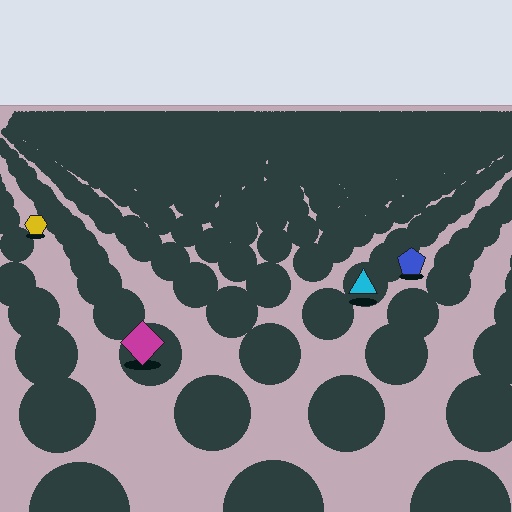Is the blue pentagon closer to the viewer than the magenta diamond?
No. The magenta diamond is closer — you can tell from the texture gradient: the ground texture is coarser near it.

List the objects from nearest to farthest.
From nearest to farthest: the magenta diamond, the cyan triangle, the blue pentagon, the yellow hexagon.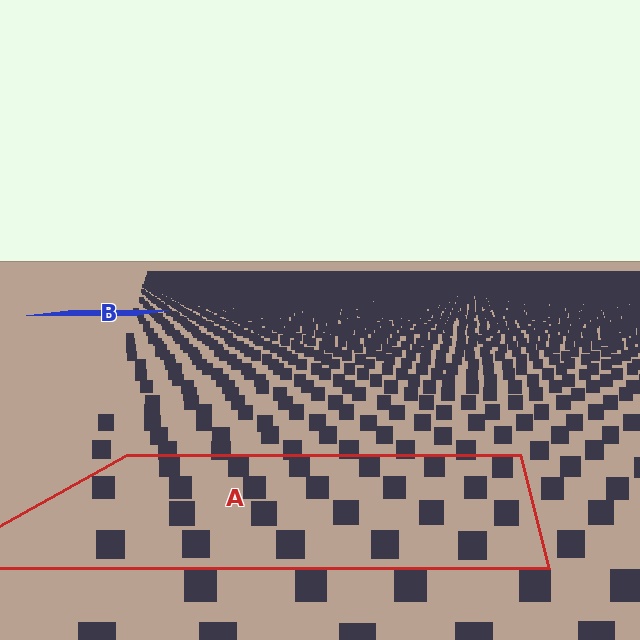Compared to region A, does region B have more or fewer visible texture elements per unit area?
Region B has more texture elements per unit area — they are packed more densely because it is farther away.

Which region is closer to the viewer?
Region A is closer. The texture elements there are larger and more spread out.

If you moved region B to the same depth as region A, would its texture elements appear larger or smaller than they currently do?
They would appear larger. At a closer depth, the same texture elements are projected at a bigger on-screen size.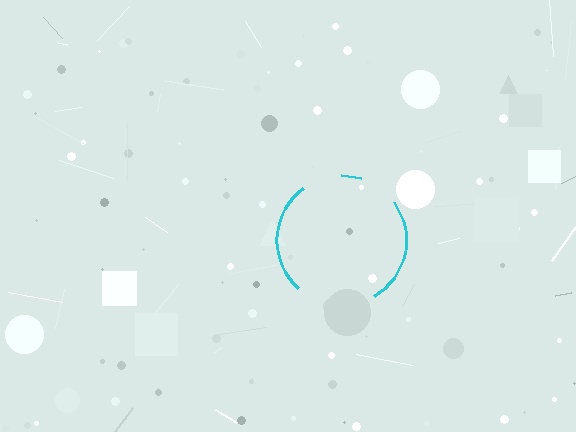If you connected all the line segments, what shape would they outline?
They would outline a circle.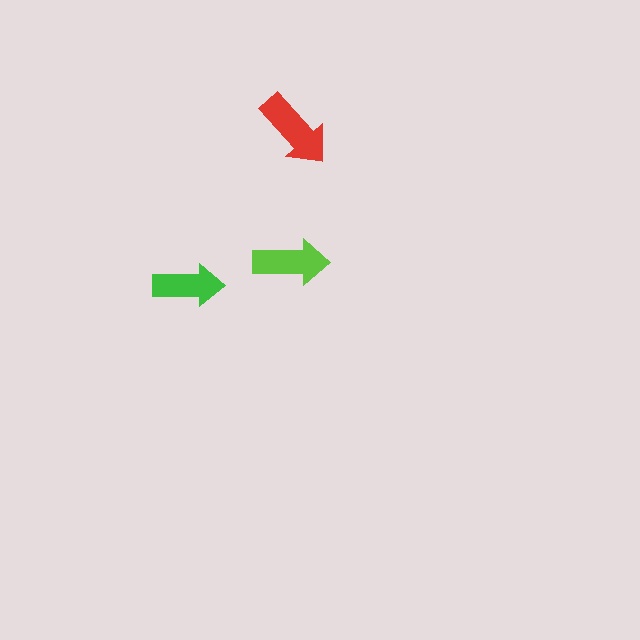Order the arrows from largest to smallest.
the red one, the lime one, the green one.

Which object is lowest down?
The green arrow is bottommost.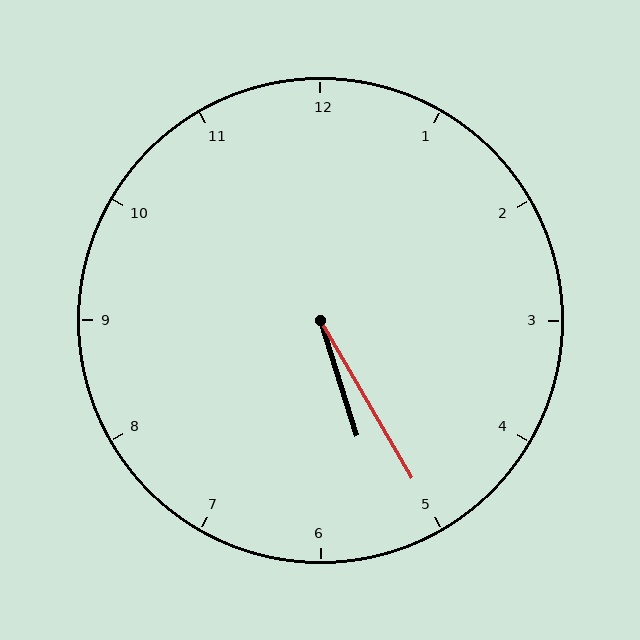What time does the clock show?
5:25.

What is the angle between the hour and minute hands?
Approximately 12 degrees.